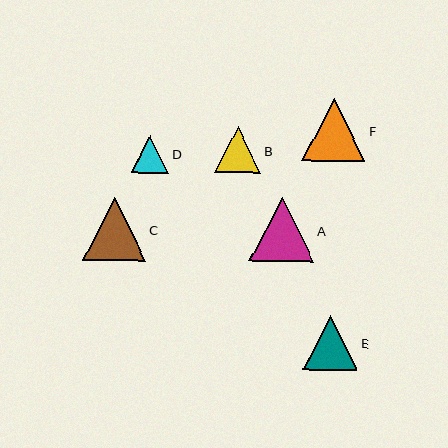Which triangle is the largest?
Triangle A is the largest with a size of approximately 64 pixels.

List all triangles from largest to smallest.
From largest to smallest: A, F, C, E, B, D.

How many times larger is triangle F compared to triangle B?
Triangle F is approximately 1.4 times the size of triangle B.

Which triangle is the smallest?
Triangle D is the smallest with a size of approximately 38 pixels.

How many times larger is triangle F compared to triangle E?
Triangle F is approximately 1.2 times the size of triangle E.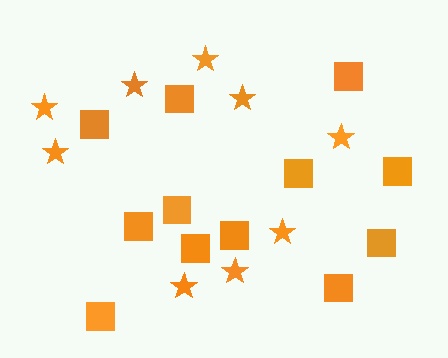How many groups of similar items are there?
There are 2 groups: one group of stars (9) and one group of squares (12).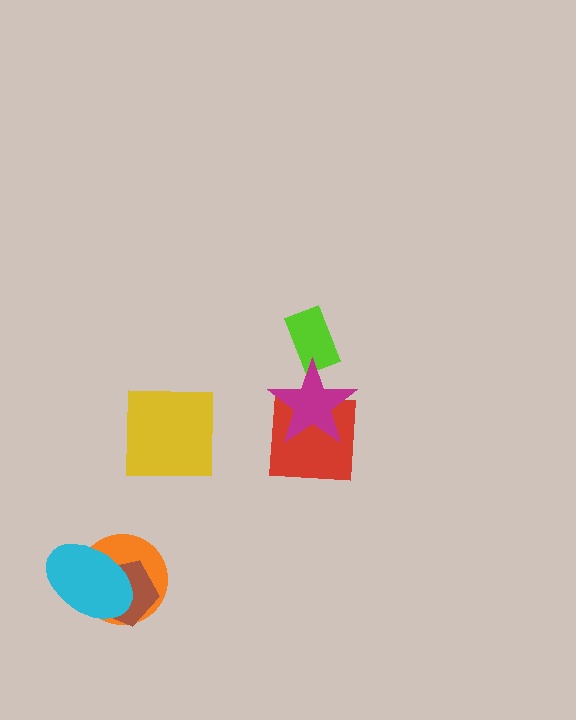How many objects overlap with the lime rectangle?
1 object overlaps with the lime rectangle.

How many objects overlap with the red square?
1 object overlaps with the red square.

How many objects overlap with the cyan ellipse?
2 objects overlap with the cyan ellipse.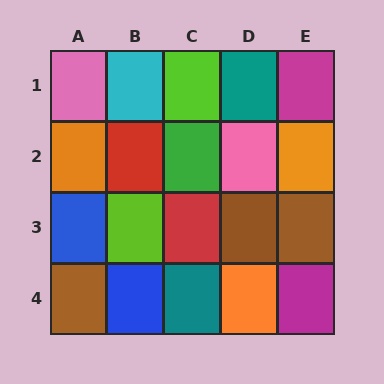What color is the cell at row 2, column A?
Orange.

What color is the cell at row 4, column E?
Magenta.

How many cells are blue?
2 cells are blue.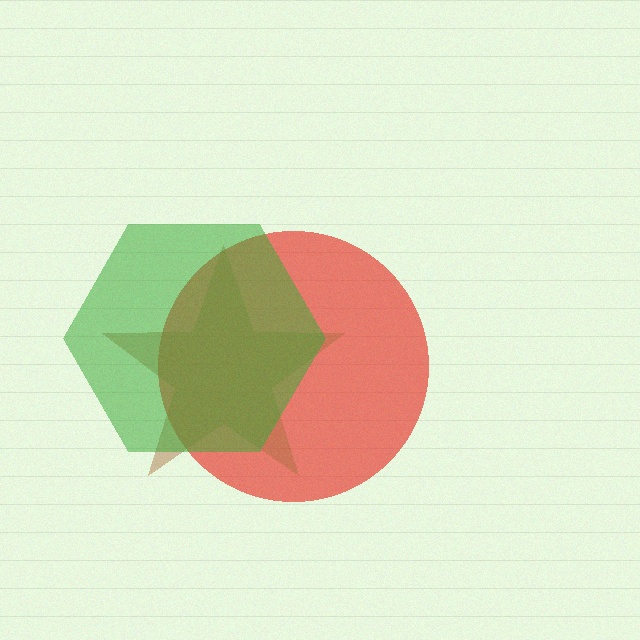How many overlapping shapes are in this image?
There are 3 overlapping shapes in the image.